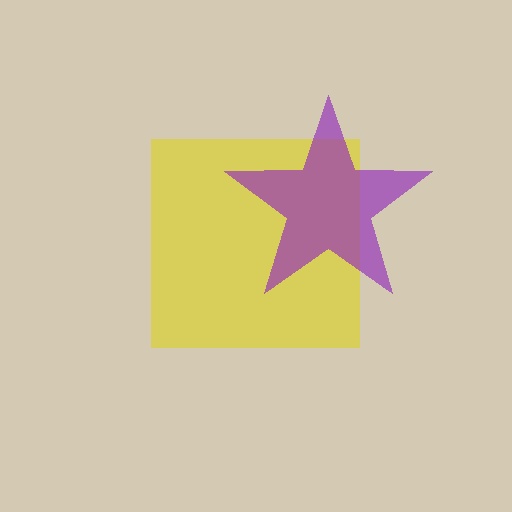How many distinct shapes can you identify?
There are 2 distinct shapes: a yellow square, a purple star.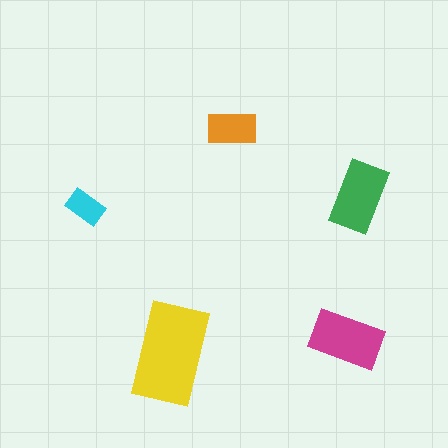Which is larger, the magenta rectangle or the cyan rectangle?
The magenta one.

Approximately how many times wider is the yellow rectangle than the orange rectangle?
About 2 times wider.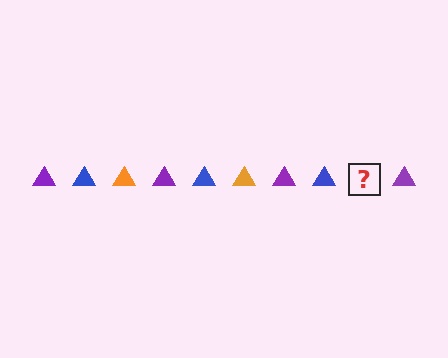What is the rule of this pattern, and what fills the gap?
The rule is that the pattern cycles through purple, blue, orange triangles. The gap should be filled with an orange triangle.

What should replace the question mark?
The question mark should be replaced with an orange triangle.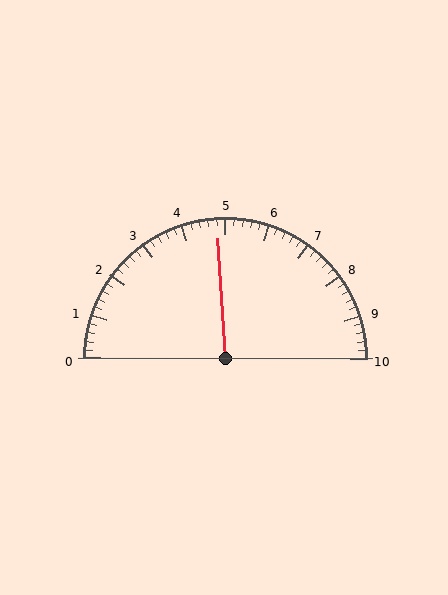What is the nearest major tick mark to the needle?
The nearest major tick mark is 5.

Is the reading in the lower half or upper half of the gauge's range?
The reading is in the lower half of the range (0 to 10).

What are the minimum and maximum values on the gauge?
The gauge ranges from 0 to 10.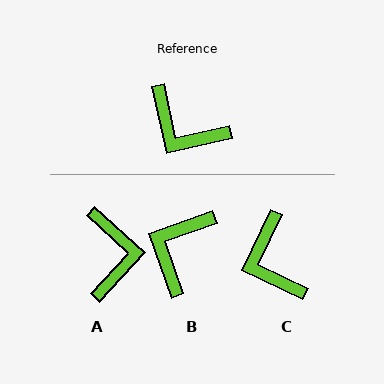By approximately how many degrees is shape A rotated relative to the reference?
Approximately 125 degrees counter-clockwise.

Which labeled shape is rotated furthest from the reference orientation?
A, about 125 degrees away.